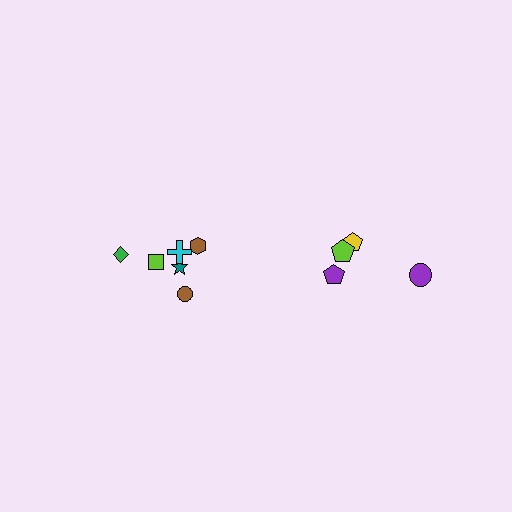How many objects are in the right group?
There are 4 objects.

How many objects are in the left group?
There are 6 objects.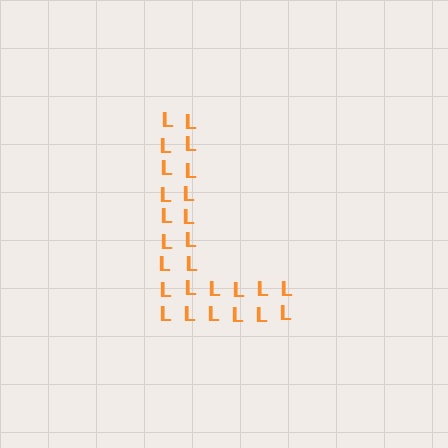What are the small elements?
The small elements are letter L's.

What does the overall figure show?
The overall figure shows the letter L.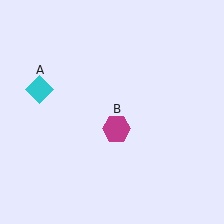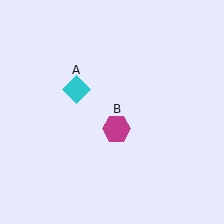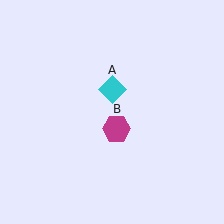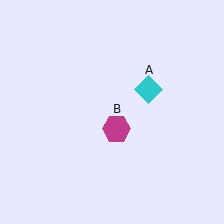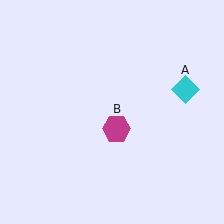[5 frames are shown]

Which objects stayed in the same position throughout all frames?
Magenta hexagon (object B) remained stationary.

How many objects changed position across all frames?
1 object changed position: cyan diamond (object A).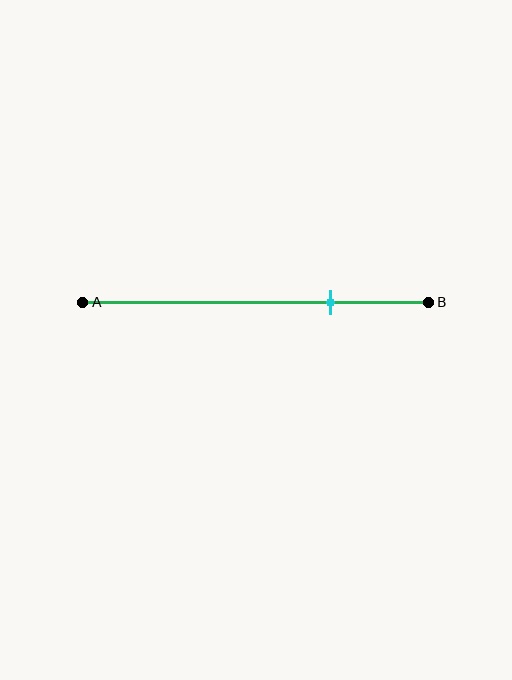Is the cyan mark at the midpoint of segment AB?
No, the mark is at about 70% from A, not at the 50% midpoint.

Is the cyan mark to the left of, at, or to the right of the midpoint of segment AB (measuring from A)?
The cyan mark is to the right of the midpoint of segment AB.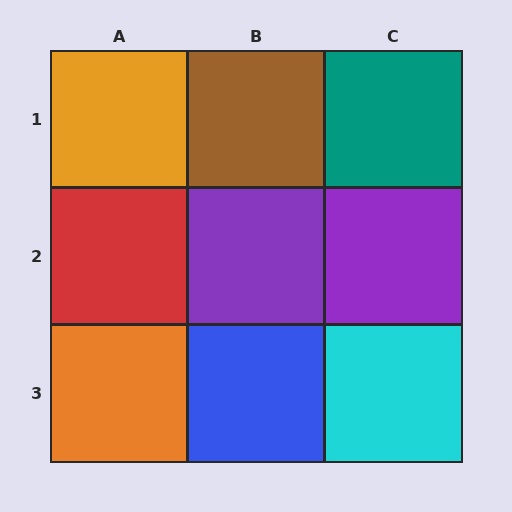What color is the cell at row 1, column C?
Teal.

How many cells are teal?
1 cell is teal.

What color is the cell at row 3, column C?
Cyan.